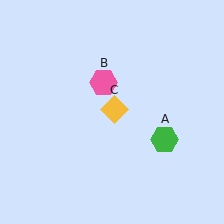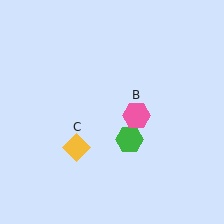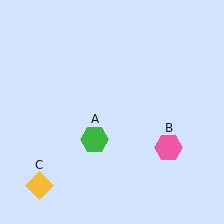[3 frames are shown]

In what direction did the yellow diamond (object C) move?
The yellow diamond (object C) moved down and to the left.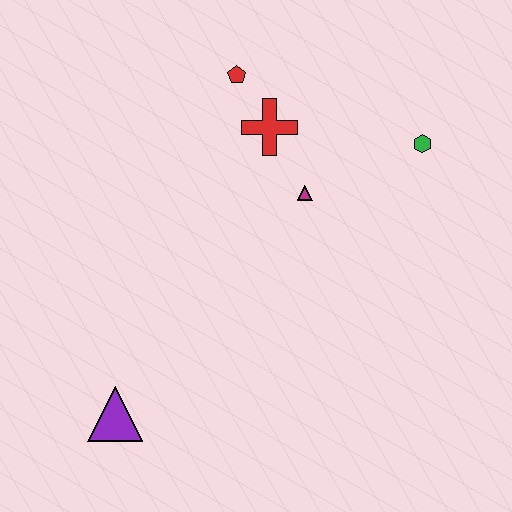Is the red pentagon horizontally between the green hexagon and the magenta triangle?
No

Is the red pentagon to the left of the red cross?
Yes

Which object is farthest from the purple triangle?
The green hexagon is farthest from the purple triangle.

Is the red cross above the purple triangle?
Yes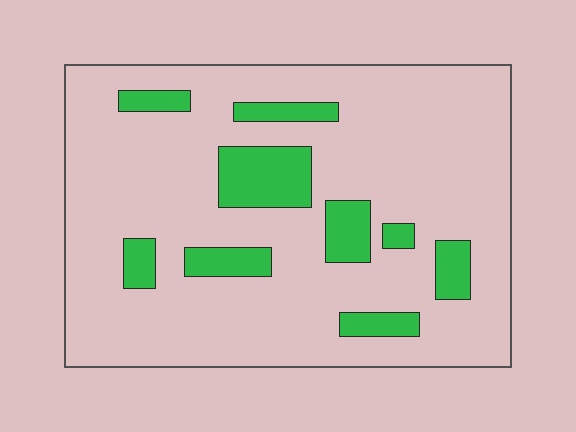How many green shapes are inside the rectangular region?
9.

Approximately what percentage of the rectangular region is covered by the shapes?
Approximately 15%.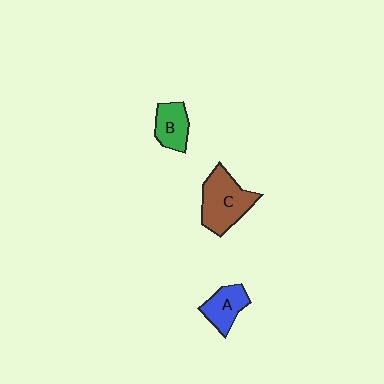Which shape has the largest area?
Shape C (brown).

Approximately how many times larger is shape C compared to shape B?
Approximately 1.8 times.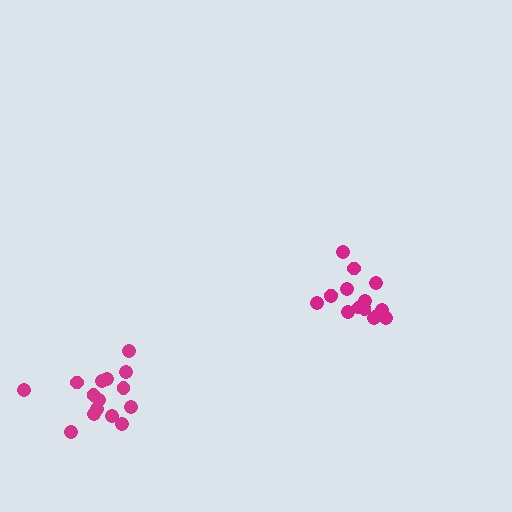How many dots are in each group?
Group 1: 15 dots, Group 2: 15 dots (30 total).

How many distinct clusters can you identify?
There are 2 distinct clusters.